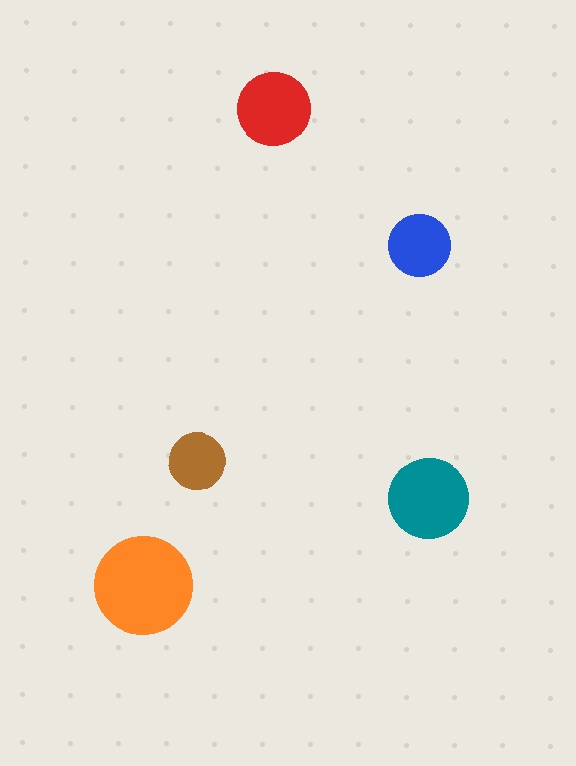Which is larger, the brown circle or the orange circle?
The orange one.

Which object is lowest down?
The orange circle is bottommost.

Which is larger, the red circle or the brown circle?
The red one.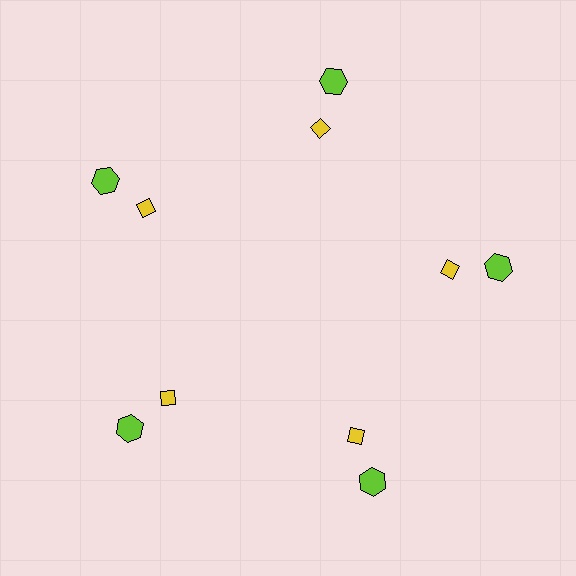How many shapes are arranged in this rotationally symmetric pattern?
There are 10 shapes, arranged in 5 groups of 2.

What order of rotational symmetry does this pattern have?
This pattern has 5-fold rotational symmetry.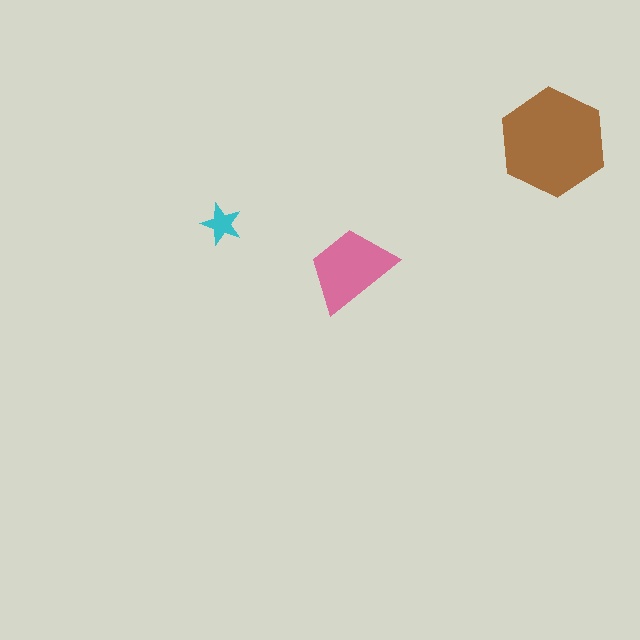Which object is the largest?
The brown hexagon.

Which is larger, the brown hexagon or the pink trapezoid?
The brown hexagon.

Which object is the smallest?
The cyan star.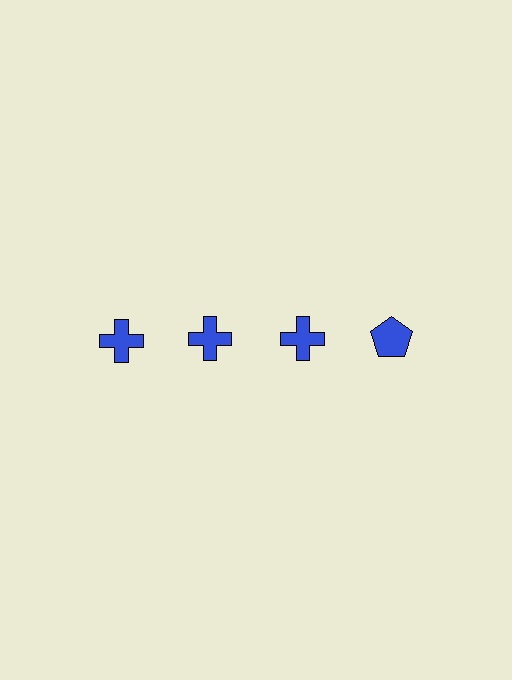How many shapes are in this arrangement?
There are 4 shapes arranged in a grid pattern.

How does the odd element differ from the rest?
It has a different shape: pentagon instead of cross.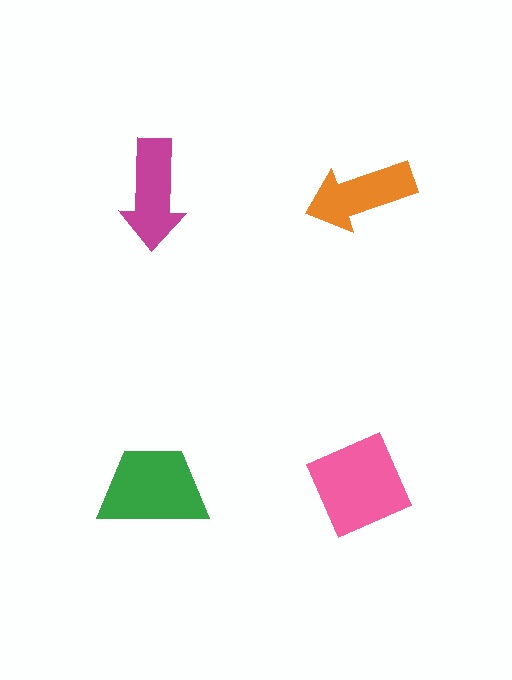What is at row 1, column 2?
An orange arrow.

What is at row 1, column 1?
A magenta arrow.